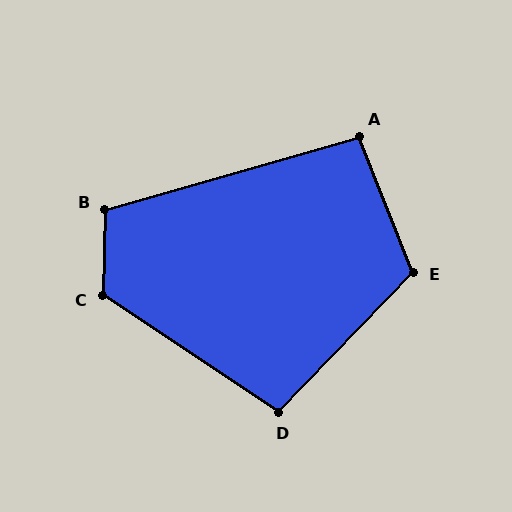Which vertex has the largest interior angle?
C, at approximately 122 degrees.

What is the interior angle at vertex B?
Approximately 107 degrees (obtuse).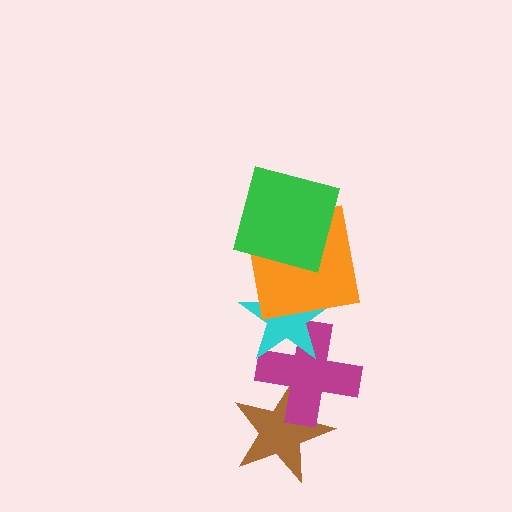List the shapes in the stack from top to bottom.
From top to bottom: the green square, the orange square, the cyan star, the magenta cross, the brown star.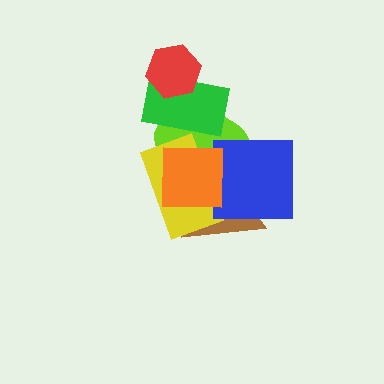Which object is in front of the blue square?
The orange square is in front of the blue square.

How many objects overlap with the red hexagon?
1 object overlaps with the red hexagon.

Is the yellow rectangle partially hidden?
Yes, it is partially covered by another shape.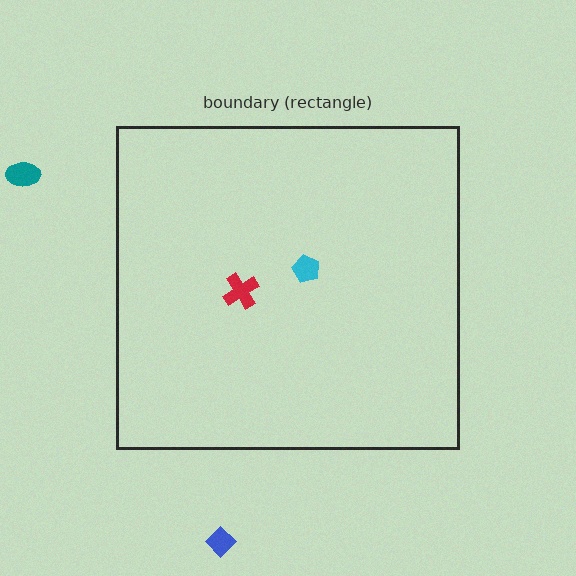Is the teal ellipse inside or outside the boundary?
Outside.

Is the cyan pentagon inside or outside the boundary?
Inside.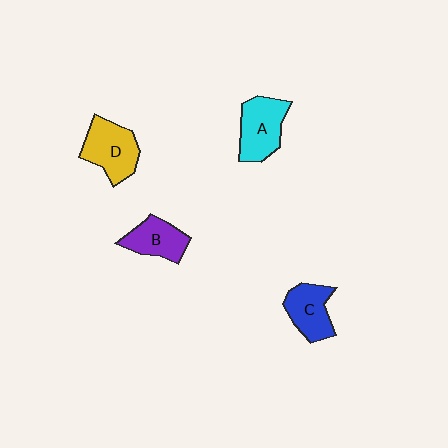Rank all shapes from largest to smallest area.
From largest to smallest: D (yellow), A (cyan), C (blue), B (purple).